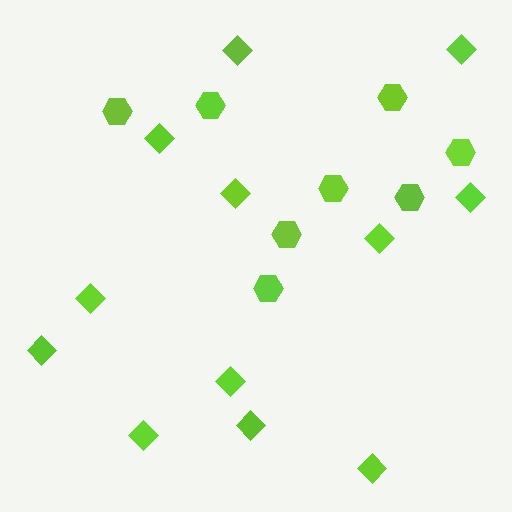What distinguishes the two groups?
There are 2 groups: one group of hexagons (8) and one group of diamonds (12).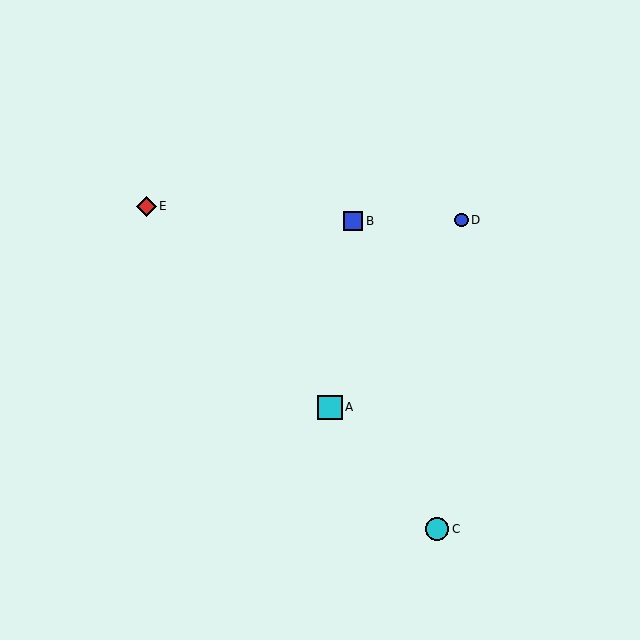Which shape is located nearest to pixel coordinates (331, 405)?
The cyan square (labeled A) at (330, 407) is nearest to that location.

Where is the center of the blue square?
The center of the blue square is at (353, 221).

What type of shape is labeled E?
Shape E is a red diamond.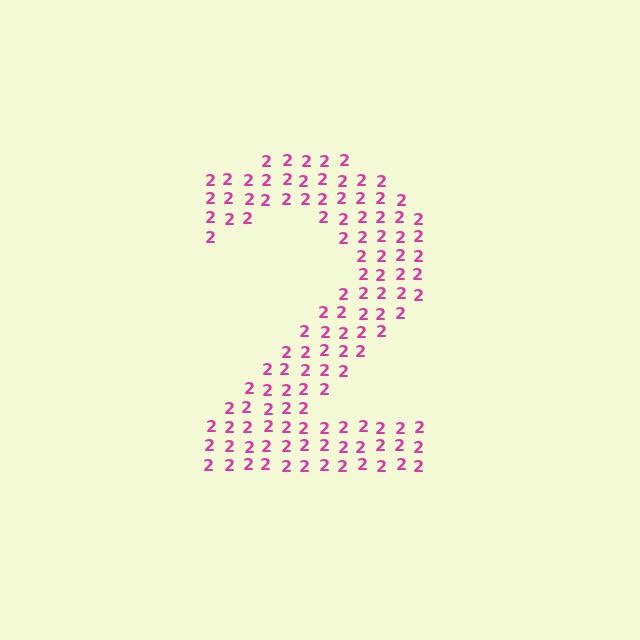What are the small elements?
The small elements are digit 2's.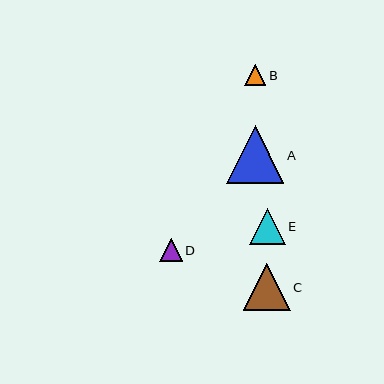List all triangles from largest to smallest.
From largest to smallest: A, C, E, D, B.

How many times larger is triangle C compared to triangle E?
Triangle C is approximately 1.3 times the size of triangle E.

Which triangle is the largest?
Triangle A is the largest with a size of approximately 58 pixels.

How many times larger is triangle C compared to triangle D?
Triangle C is approximately 2.1 times the size of triangle D.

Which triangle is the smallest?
Triangle B is the smallest with a size of approximately 21 pixels.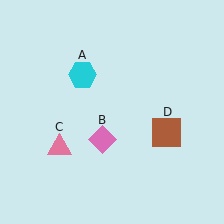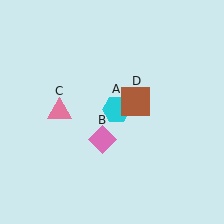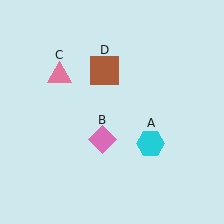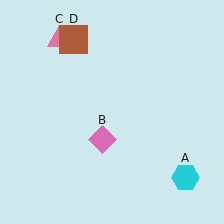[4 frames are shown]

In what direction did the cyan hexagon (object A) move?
The cyan hexagon (object A) moved down and to the right.